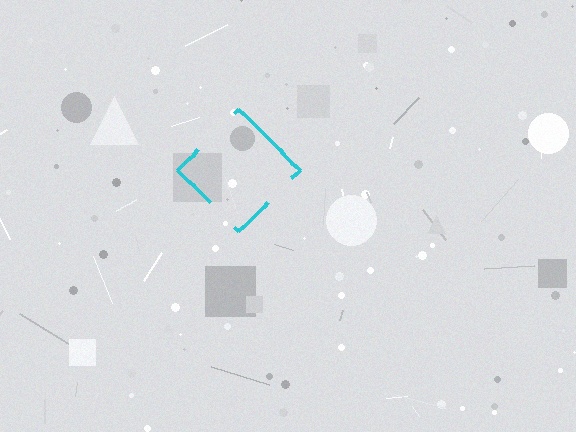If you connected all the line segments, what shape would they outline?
They would outline a diamond.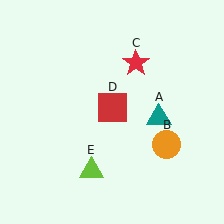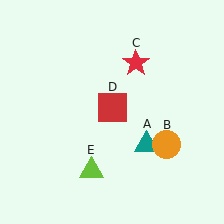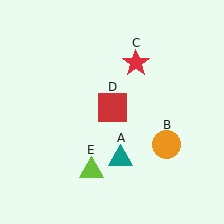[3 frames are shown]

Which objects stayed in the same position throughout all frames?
Orange circle (object B) and red star (object C) and red square (object D) and lime triangle (object E) remained stationary.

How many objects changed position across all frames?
1 object changed position: teal triangle (object A).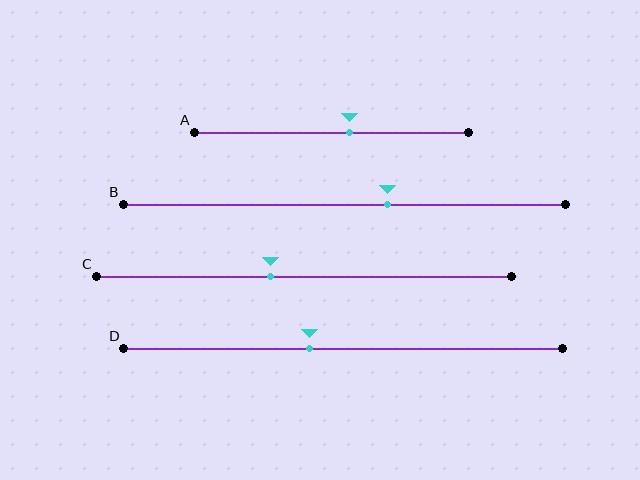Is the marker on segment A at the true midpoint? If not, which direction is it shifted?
No, the marker on segment A is shifted to the right by about 6% of the segment length.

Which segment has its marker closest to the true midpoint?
Segment A has its marker closest to the true midpoint.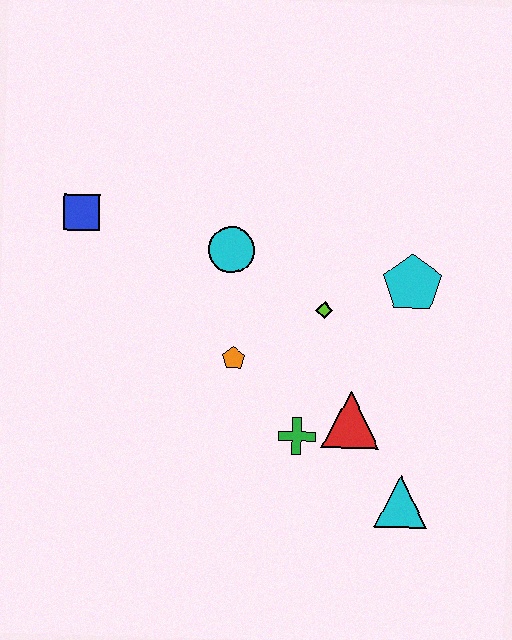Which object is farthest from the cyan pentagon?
The blue square is farthest from the cyan pentagon.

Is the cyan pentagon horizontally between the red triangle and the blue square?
No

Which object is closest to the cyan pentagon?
The lime diamond is closest to the cyan pentagon.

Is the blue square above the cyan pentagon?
Yes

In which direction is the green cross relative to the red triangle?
The green cross is to the left of the red triangle.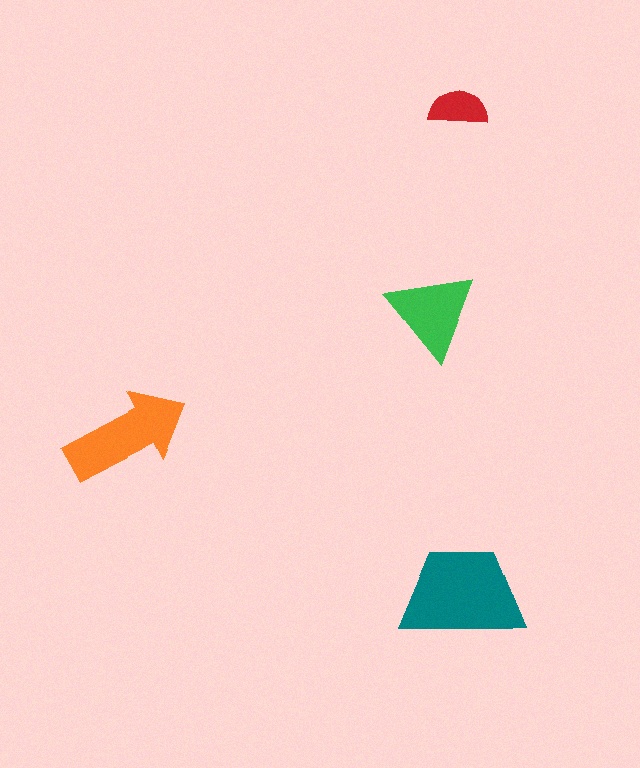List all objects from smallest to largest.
The red semicircle, the green triangle, the orange arrow, the teal trapezoid.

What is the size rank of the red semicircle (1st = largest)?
4th.